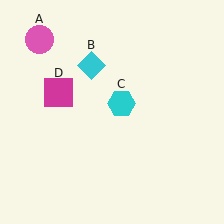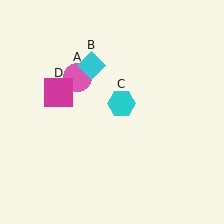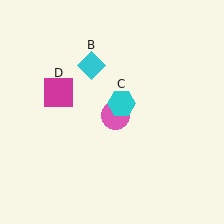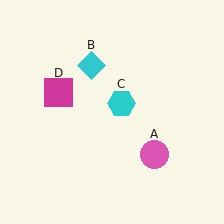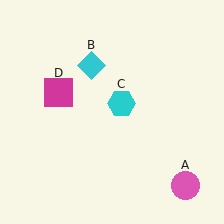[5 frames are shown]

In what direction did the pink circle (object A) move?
The pink circle (object A) moved down and to the right.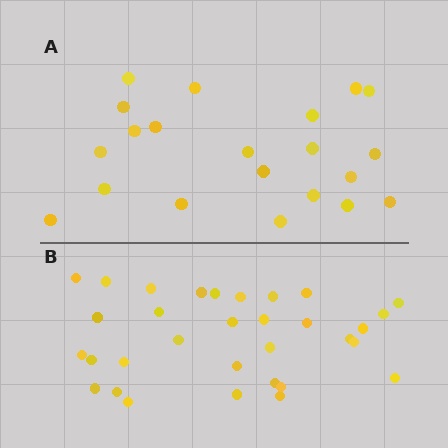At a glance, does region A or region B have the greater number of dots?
Region B (the bottom region) has more dots.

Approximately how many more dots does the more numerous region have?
Region B has roughly 12 or so more dots than region A.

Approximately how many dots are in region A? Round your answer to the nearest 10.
About 20 dots. (The exact count is 21, which rounds to 20.)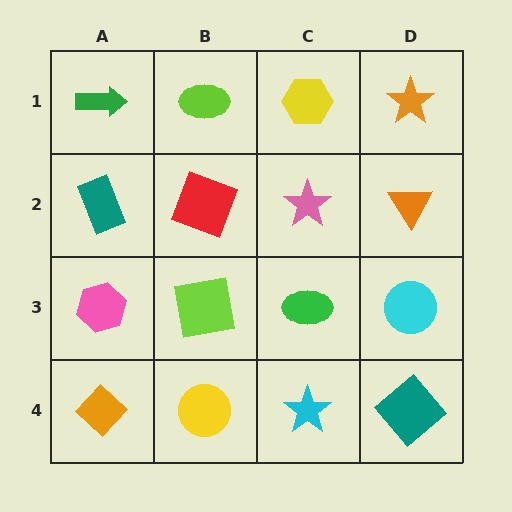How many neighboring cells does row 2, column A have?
3.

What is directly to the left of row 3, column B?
A pink hexagon.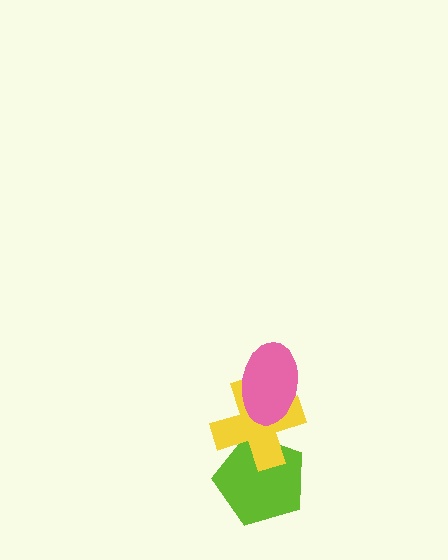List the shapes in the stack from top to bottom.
From top to bottom: the pink ellipse, the yellow cross, the lime pentagon.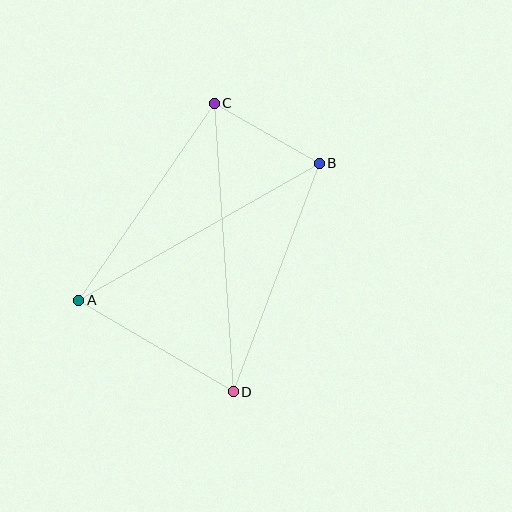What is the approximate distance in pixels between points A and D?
The distance between A and D is approximately 180 pixels.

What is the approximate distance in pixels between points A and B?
The distance between A and B is approximately 277 pixels.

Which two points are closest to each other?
Points B and C are closest to each other.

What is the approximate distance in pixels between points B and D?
The distance between B and D is approximately 244 pixels.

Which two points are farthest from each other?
Points C and D are farthest from each other.